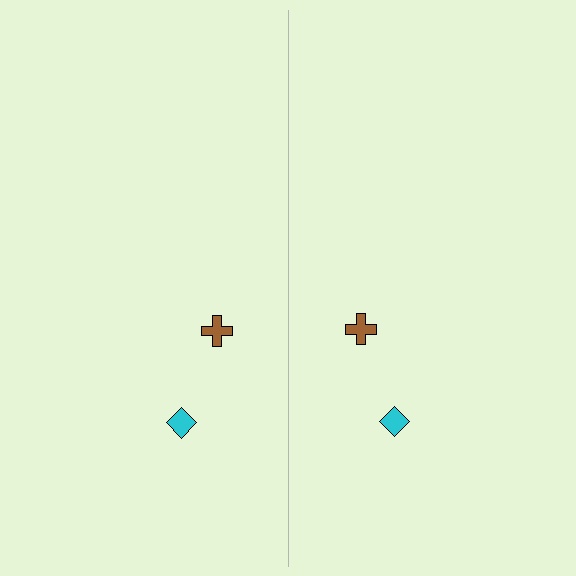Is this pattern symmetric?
Yes, this pattern has bilateral (reflection) symmetry.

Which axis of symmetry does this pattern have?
The pattern has a vertical axis of symmetry running through the center of the image.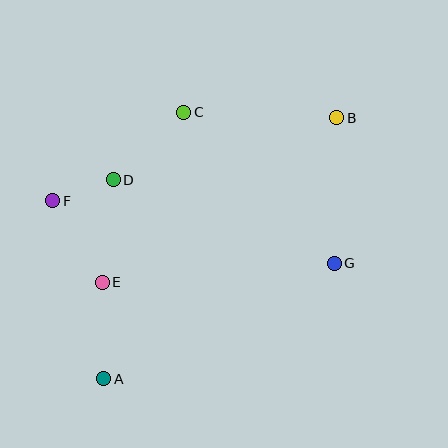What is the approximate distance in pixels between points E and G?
The distance between E and G is approximately 233 pixels.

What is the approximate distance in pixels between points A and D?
The distance between A and D is approximately 199 pixels.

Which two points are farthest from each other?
Points A and B are farthest from each other.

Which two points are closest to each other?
Points D and F are closest to each other.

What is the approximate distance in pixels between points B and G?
The distance between B and G is approximately 145 pixels.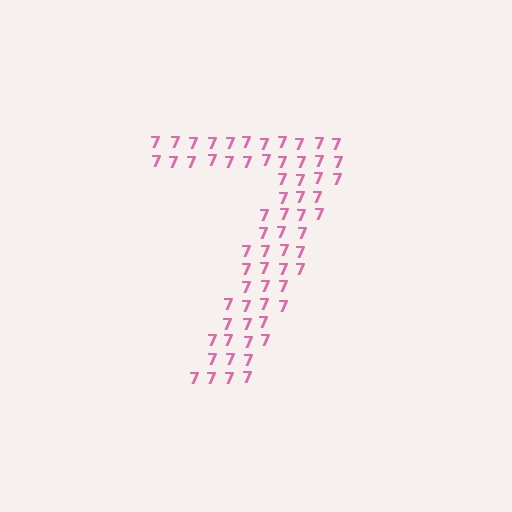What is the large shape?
The large shape is the digit 7.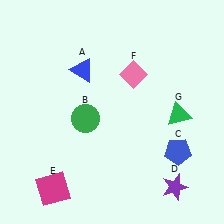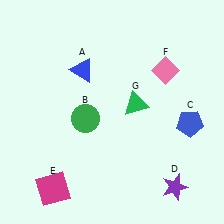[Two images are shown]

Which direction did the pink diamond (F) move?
The pink diamond (F) moved right.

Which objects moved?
The objects that moved are: the blue pentagon (C), the pink diamond (F), the green triangle (G).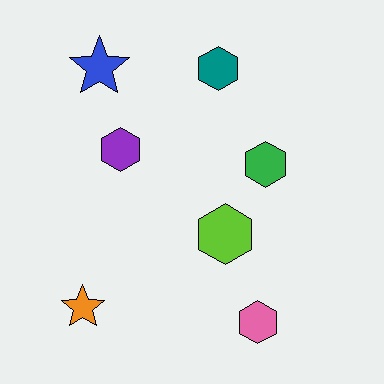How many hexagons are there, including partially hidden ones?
There are 5 hexagons.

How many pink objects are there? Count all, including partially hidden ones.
There is 1 pink object.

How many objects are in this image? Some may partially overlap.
There are 7 objects.